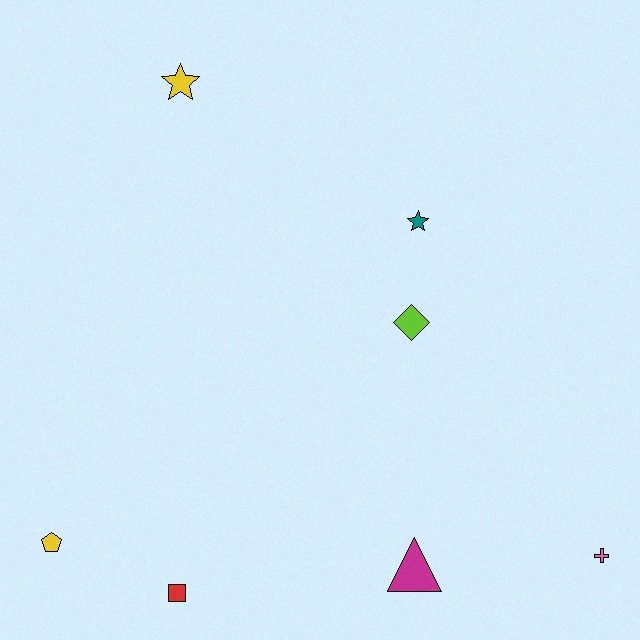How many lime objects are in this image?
There is 1 lime object.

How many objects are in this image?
There are 7 objects.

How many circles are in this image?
There are no circles.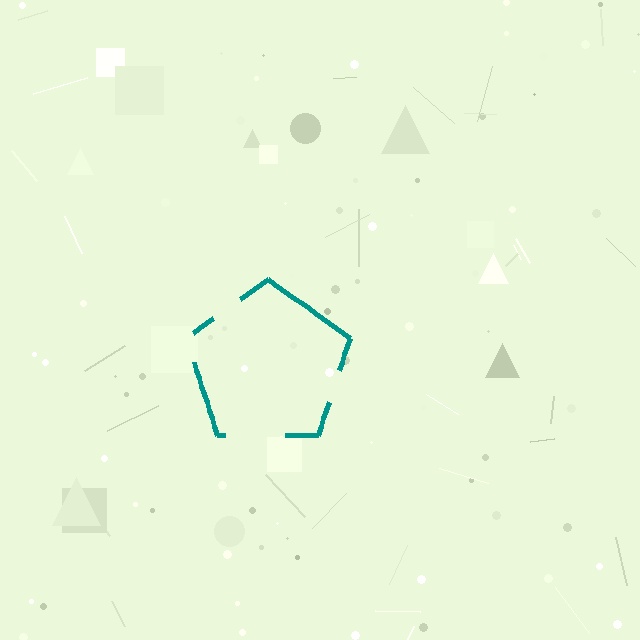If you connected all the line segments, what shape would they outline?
They would outline a pentagon.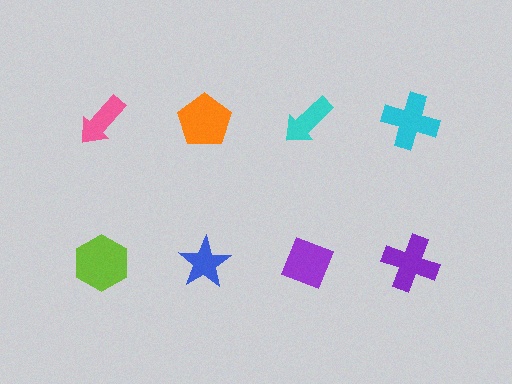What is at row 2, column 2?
A blue star.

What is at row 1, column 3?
A cyan arrow.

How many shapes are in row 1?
4 shapes.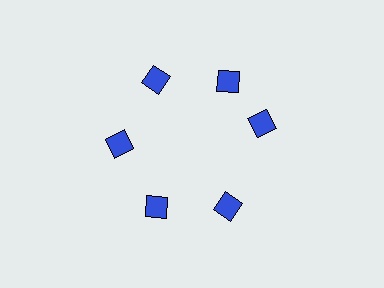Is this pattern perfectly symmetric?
No. The 6 blue diamonds are arranged in a ring, but one element near the 3 o'clock position is rotated out of alignment along the ring, breaking the 6-fold rotational symmetry.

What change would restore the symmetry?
The symmetry would be restored by rotating it back into even spacing with its neighbors so that all 6 diamonds sit at equal angles and equal distance from the center.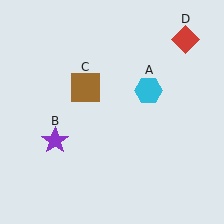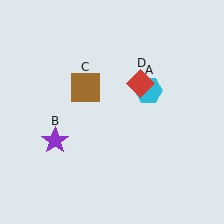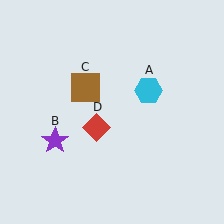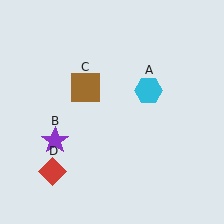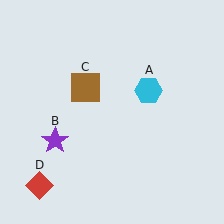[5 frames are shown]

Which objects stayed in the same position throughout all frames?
Cyan hexagon (object A) and purple star (object B) and brown square (object C) remained stationary.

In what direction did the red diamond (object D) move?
The red diamond (object D) moved down and to the left.